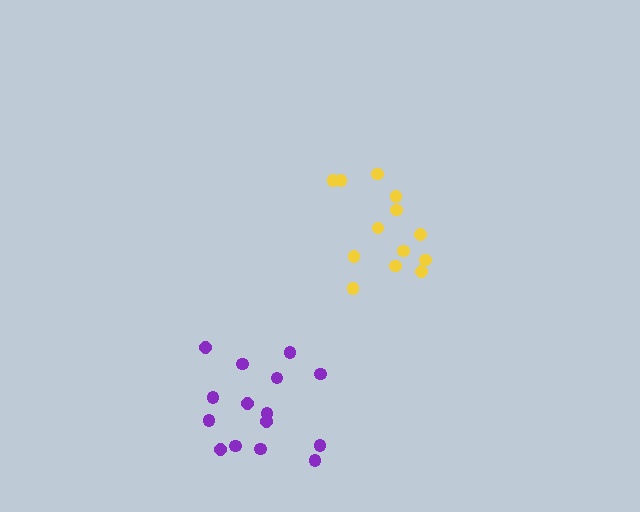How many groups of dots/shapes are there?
There are 2 groups.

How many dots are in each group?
Group 1: 15 dots, Group 2: 13 dots (28 total).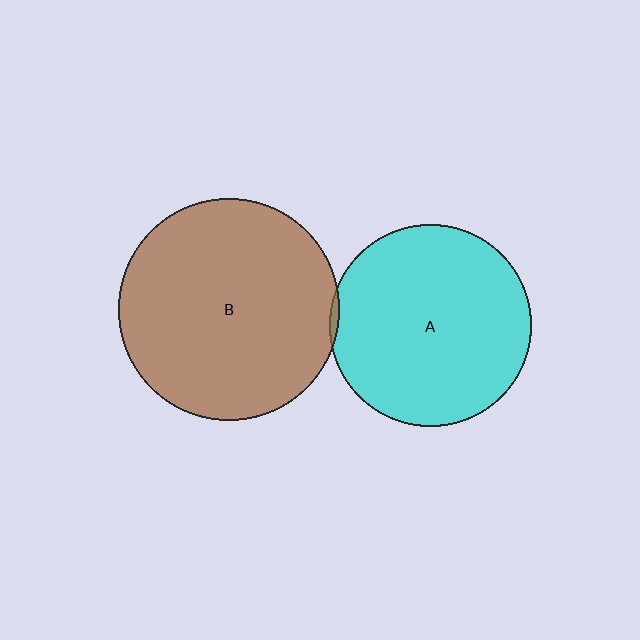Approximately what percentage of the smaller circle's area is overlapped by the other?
Approximately 5%.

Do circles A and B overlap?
Yes.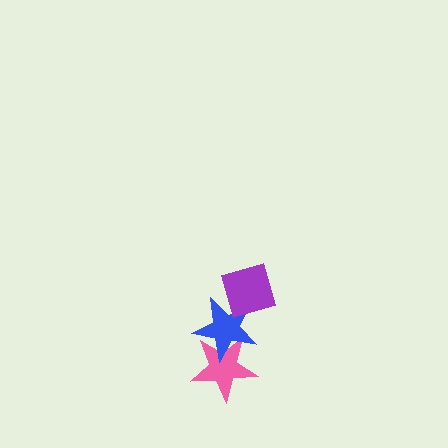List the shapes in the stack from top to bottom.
From top to bottom: the purple diamond, the blue star, the pink star.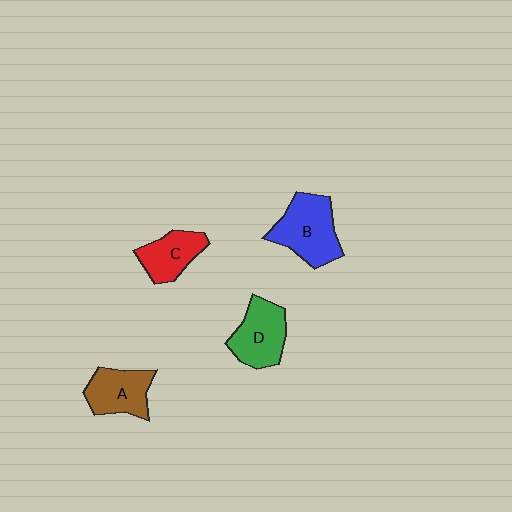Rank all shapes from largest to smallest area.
From largest to smallest: B (blue), D (green), A (brown), C (red).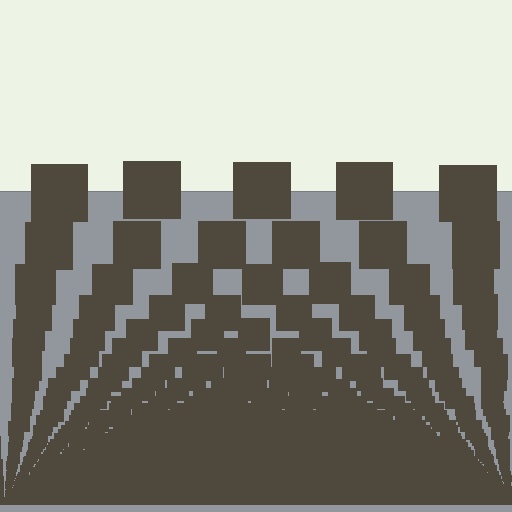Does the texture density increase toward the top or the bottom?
Density increases toward the bottom.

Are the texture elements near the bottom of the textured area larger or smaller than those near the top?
Smaller. The gradient is inverted — elements near the bottom are smaller and denser.